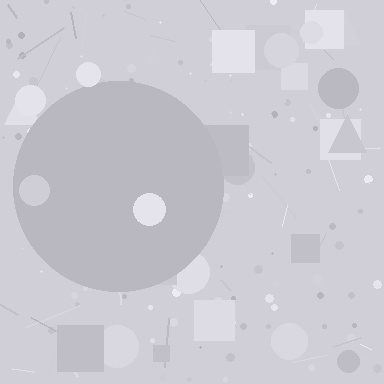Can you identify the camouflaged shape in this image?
The camouflaged shape is a circle.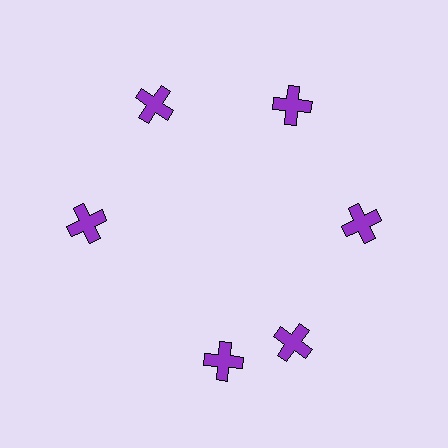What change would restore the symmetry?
The symmetry would be restored by rotating it back into even spacing with its neighbors so that all 6 crosses sit at equal angles and equal distance from the center.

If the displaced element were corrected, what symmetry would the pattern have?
It would have 6-fold rotational symmetry — the pattern would map onto itself every 60 degrees.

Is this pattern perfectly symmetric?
No. The 6 purple crosses are arranged in a ring, but one element near the 7 o'clock position is rotated out of alignment along the ring, breaking the 6-fold rotational symmetry.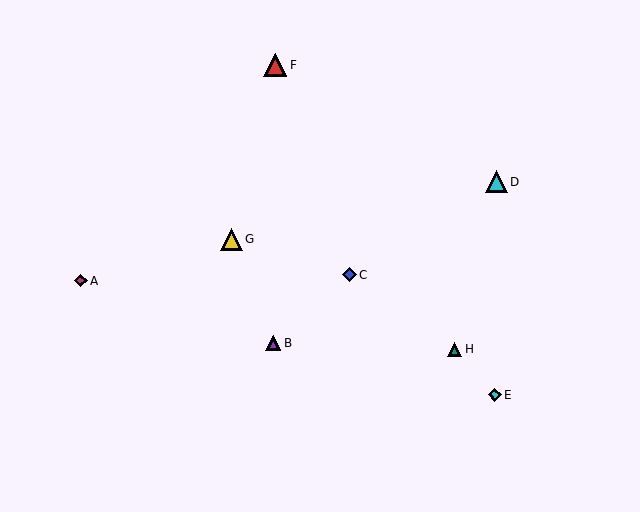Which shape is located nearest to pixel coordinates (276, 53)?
The red triangle (labeled F) at (275, 65) is nearest to that location.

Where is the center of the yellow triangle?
The center of the yellow triangle is at (231, 239).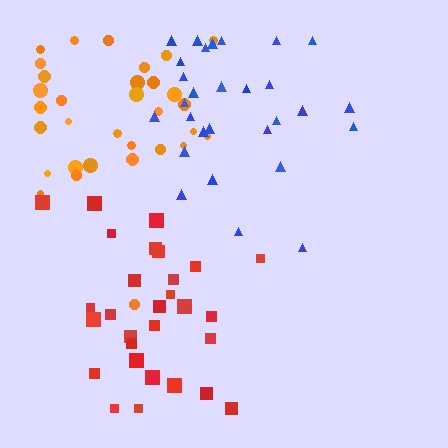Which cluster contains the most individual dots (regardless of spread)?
Orange (33).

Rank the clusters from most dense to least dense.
red, blue, orange.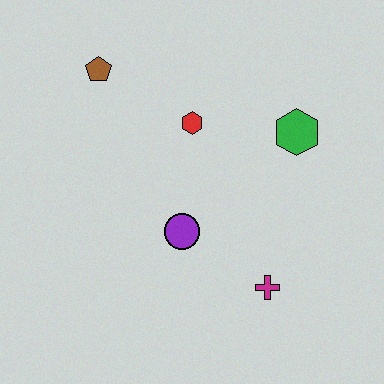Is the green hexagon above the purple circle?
Yes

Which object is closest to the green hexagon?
The red hexagon is closest to the green hexagon.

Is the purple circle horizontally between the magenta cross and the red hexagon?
No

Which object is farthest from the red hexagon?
The magenta cross is farthest from the red hexagon.